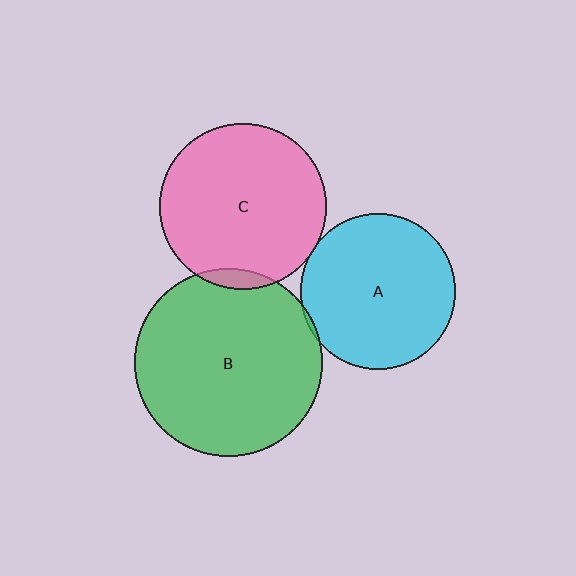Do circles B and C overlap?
Yes.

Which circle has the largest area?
Circle B (green).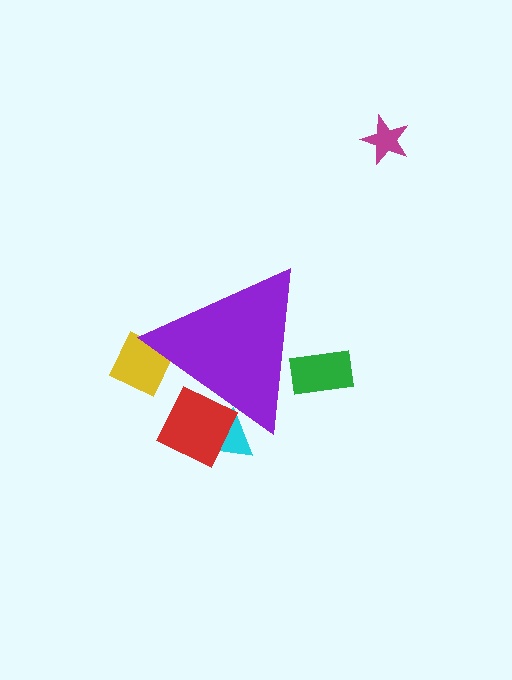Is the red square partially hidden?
Yes, the red square is partially hidden behind the purple triangle.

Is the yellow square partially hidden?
Yes, the yellow square is partially hidden behind the purple triangle.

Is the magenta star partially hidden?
No, the magenta star is fully visible.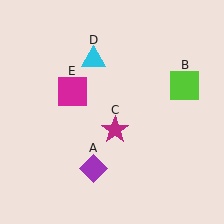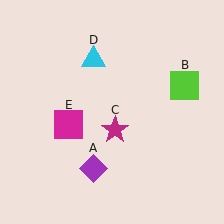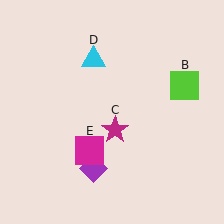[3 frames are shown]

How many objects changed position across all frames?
1 object changed position: magenta square (object E).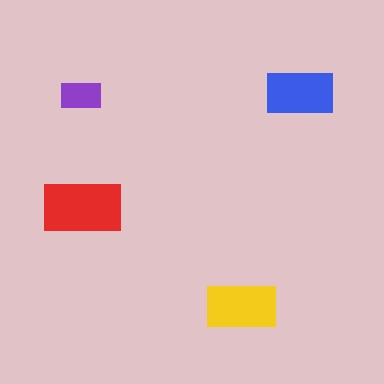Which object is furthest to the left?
The purple rectangle is leftmost.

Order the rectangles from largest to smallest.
the red one, the yellow one, the blue one, the purple one.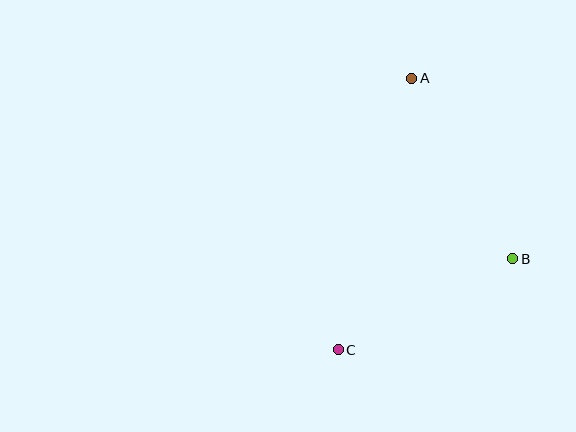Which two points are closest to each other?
Points B and C are closest to each other.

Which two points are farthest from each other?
Points A and C are farthest from each other.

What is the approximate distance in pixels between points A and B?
The distance between A and B is approximately 207 pixels.